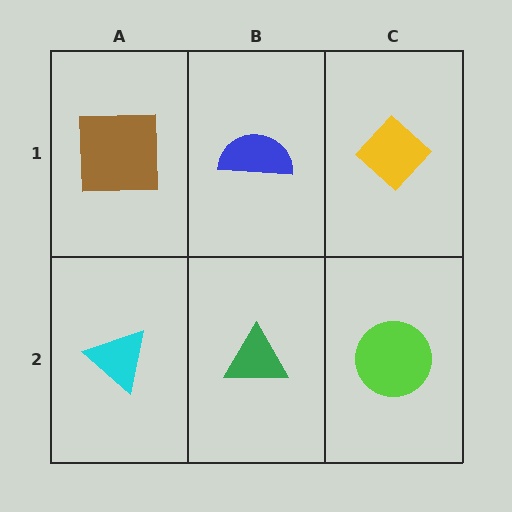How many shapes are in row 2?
3 shapes.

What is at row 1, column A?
A brown square.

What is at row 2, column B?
A green triangle.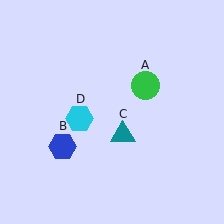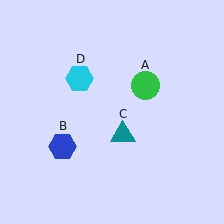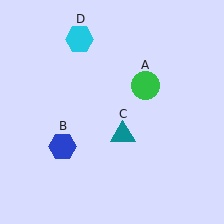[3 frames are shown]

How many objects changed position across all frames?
1 object changed position: cyan hexagon (object D).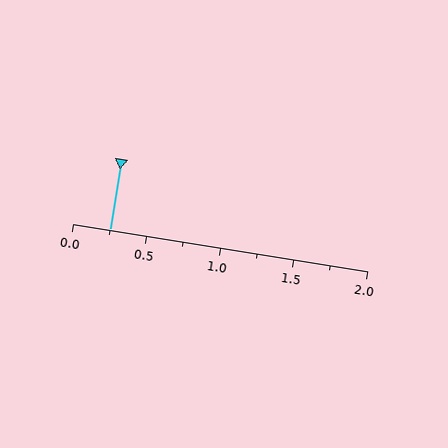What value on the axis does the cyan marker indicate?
The marker indicates approximately 0.25.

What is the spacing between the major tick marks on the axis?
The major ticks are spaced 0.5 apart.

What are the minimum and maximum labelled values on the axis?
The axis runs from 0.0 to 2.0.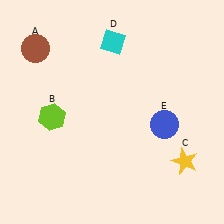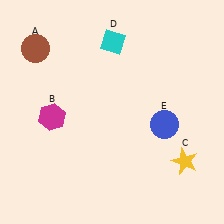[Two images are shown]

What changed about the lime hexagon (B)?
In Image 1, B is lime. In Image 2, it changed to magenta.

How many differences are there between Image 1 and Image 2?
There is 1 difference between the two images.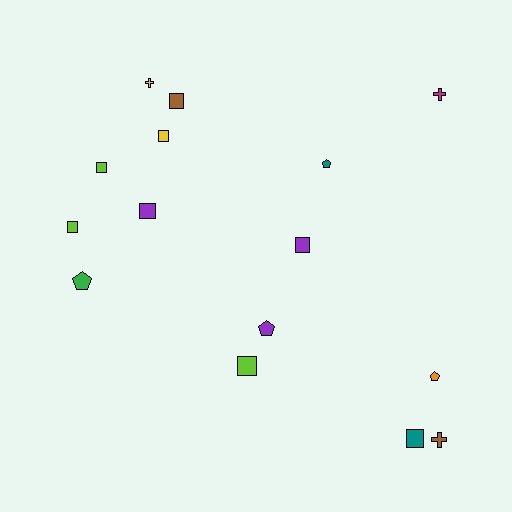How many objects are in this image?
There are 15 objects.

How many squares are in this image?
There are 8 squares.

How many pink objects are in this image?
There are no pink objects.